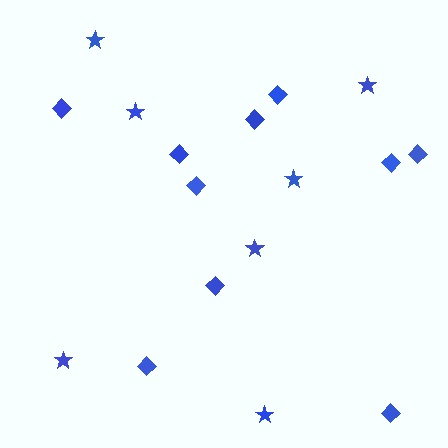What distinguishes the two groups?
There are 2 groups: one group of stars (7) and one group of diamonds (10).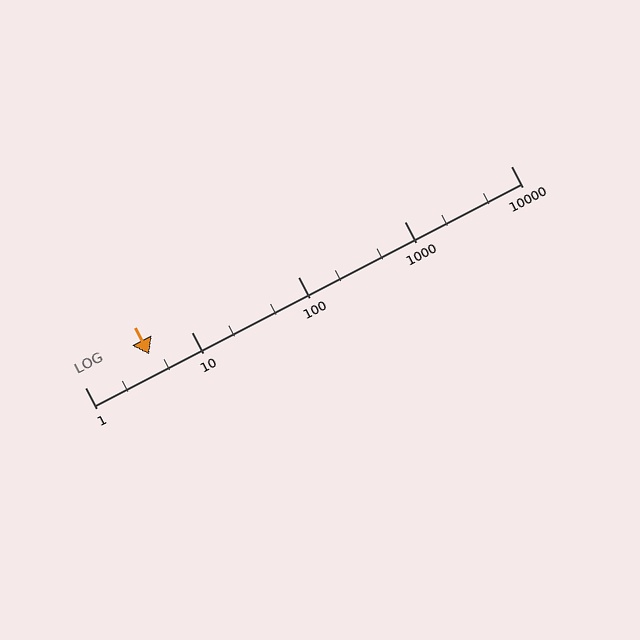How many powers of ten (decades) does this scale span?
The scale spans 4 decades, from 1 to 10000.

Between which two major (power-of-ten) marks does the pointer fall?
The pointer is between 1 and 10.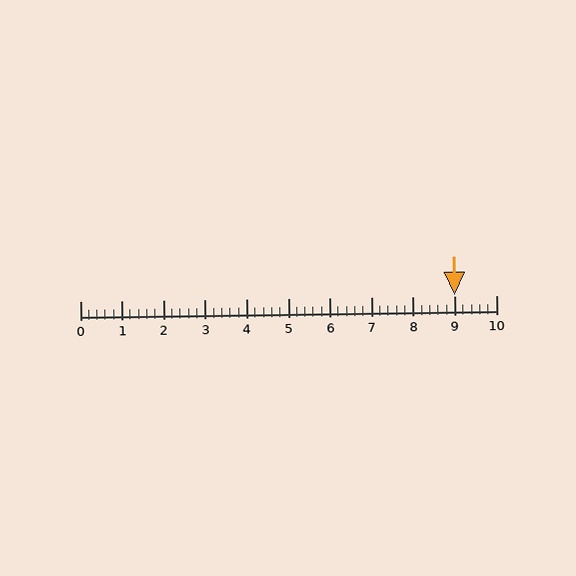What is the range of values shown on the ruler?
The ruler shows values from 0 to 10.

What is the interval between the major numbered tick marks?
The major tick marks are spaced 1 units apart.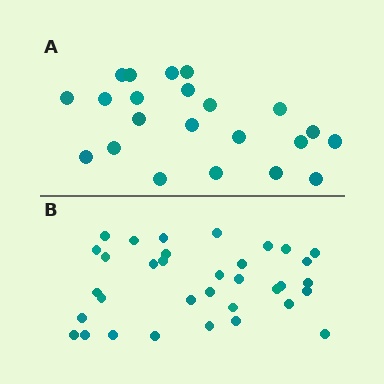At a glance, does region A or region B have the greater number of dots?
Region B (the bottom region) has more dots.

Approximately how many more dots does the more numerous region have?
Region B has roughly 12 or so more dots than region A.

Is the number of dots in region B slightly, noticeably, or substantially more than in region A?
Region B has substantially more. The ratio is roughly 1.5 to 1.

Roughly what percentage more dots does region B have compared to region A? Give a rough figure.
About 55% more.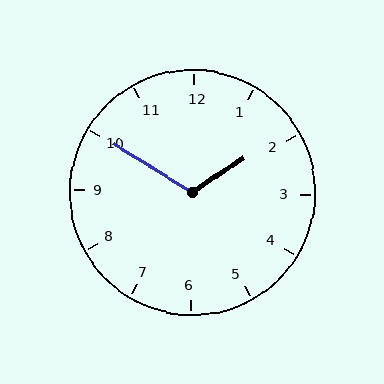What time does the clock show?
1:50.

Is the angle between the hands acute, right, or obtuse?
It is obtuse.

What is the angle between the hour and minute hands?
Approximately 115 degrees.